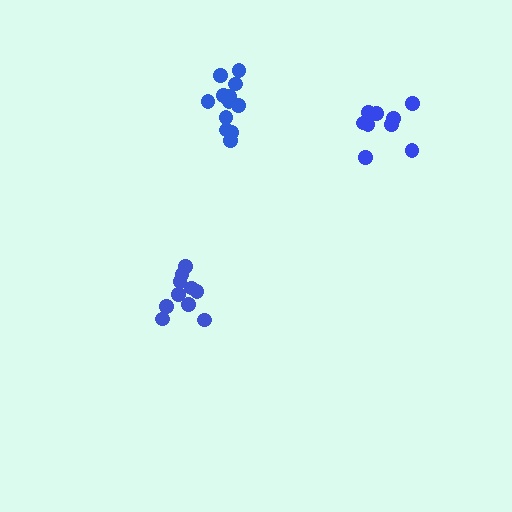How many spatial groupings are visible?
There are 3 spatial groupings.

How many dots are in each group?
Group 1: 12 dots, Group 2: 10 dots, Group 3: 9 dots (31 total).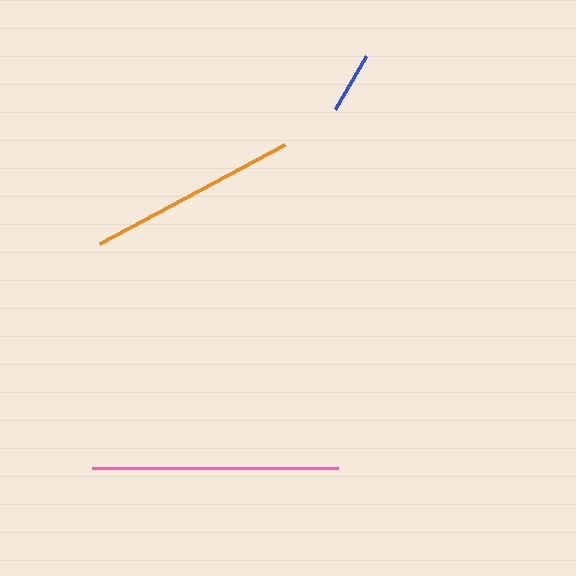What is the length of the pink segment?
The pink segment is approximately 245 pixels long.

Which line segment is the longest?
The pink line is the longest at approximately 245 pixels.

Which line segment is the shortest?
The blue line is the shortest at approximately 61 pixels.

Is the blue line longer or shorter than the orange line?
The orange line is longer than the blue line.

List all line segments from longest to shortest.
From longest to shortest: pink, orange, blue.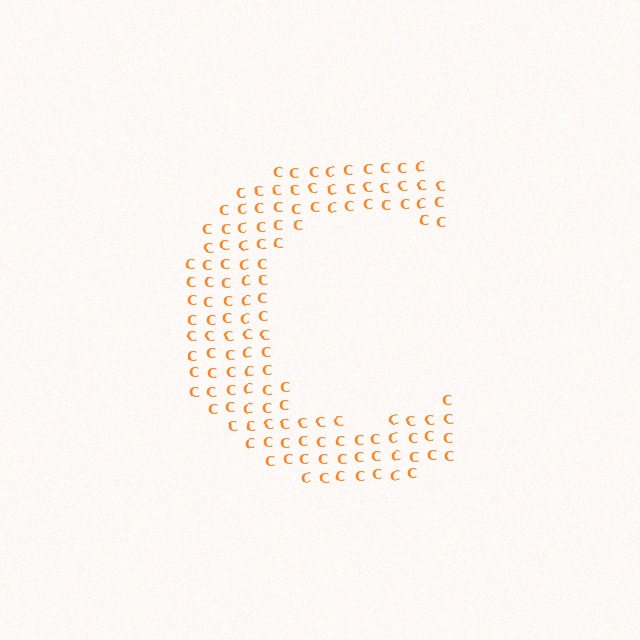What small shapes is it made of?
It is made of small letter C's.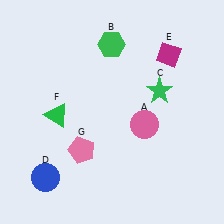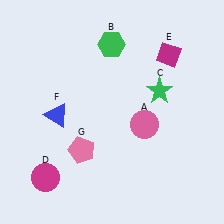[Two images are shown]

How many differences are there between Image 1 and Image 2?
There are 2 differences between the two images.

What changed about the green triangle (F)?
In Image 1, F is green. In Image 2, it changed to blue.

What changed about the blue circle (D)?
In Image 1, D is blue. In Image 2, it changed to magenta.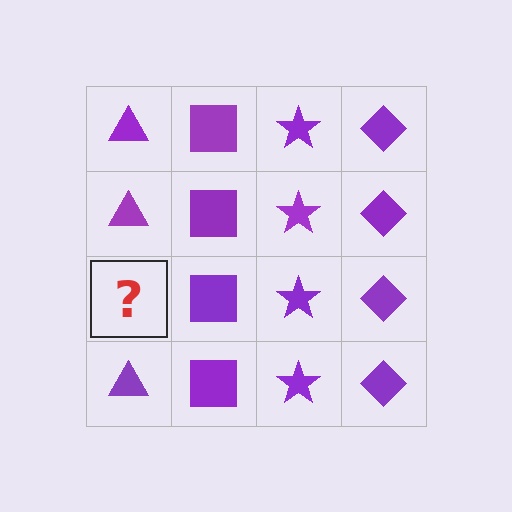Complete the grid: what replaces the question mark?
The question mark should be replaced with a purple triangle.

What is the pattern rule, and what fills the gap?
The rule is that each column has a consistent shape. The gap should be filled with a purple triangle.